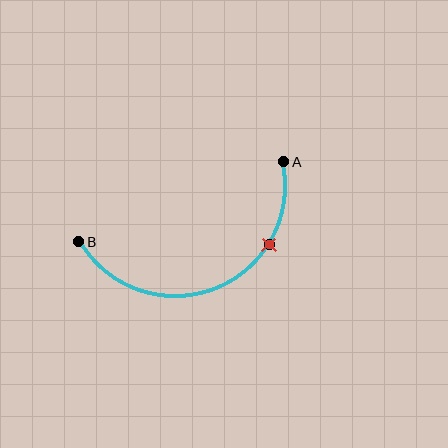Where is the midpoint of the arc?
The arc midpoint is the point on the curve farthest from the straight line joining A and B. It sits below that line.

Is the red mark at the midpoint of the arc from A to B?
No. The red mark lies on the arc but is closer to endpoint A. The arc midpoint would be at the point on the curve equidistant along the arc from both A and B.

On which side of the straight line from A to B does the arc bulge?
The arc bulges below the straight line connecting A and B.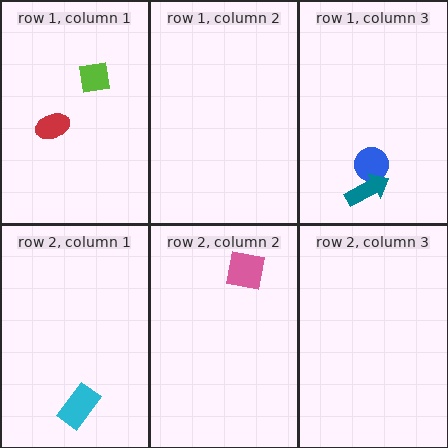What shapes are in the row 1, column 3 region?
The blue circle, the teal arrow.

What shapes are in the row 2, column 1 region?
The cyan rectangle.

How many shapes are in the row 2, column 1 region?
1.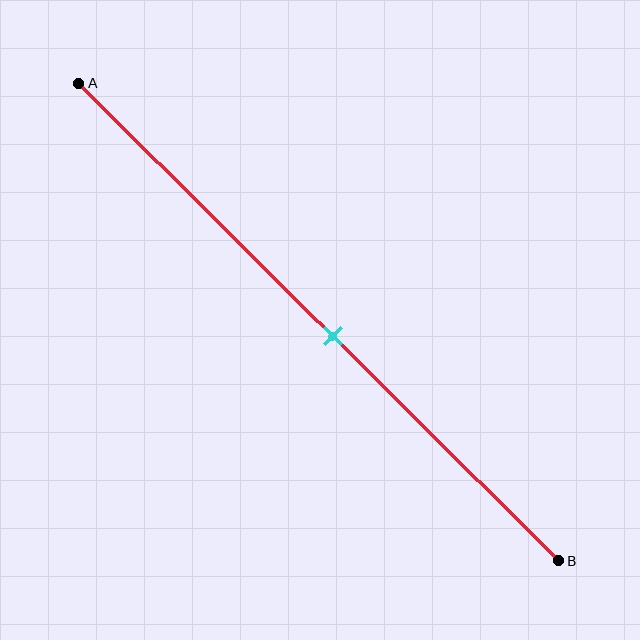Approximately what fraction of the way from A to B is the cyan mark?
The cyan mark is approximately 55% of the way from A to B.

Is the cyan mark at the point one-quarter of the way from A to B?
No, the mark is at about 55% from A, not at the 25% one-quarter point.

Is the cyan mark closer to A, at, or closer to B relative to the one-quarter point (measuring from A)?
The cyan mark is closer to point B than the one-quarter point of segment AB.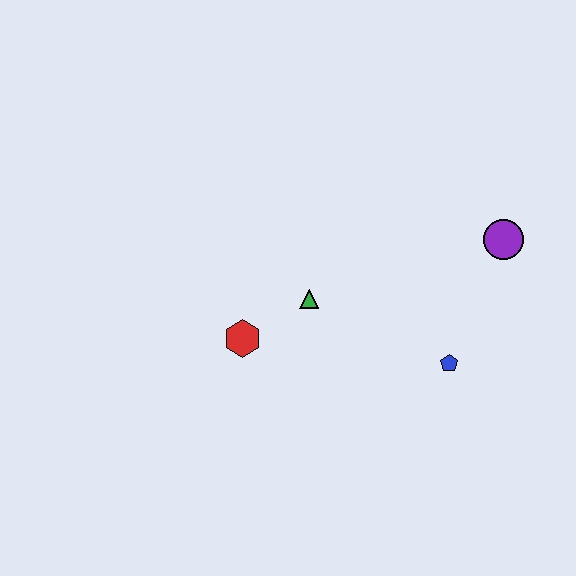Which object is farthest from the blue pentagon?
The red hexagon is farthest from the blue pentagon.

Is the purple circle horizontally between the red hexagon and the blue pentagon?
No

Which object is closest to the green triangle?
The red hexagon is closest to the green triangle.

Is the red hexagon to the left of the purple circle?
Yes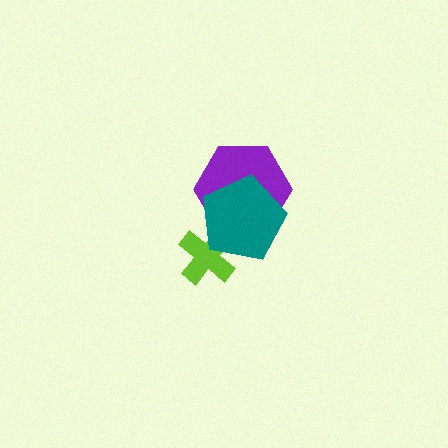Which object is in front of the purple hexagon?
The teal pentagon is in front of the purple hexagon.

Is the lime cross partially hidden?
Yes, it is partially covered by another shape.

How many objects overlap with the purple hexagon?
1 object overlaps with the purple hexagon.